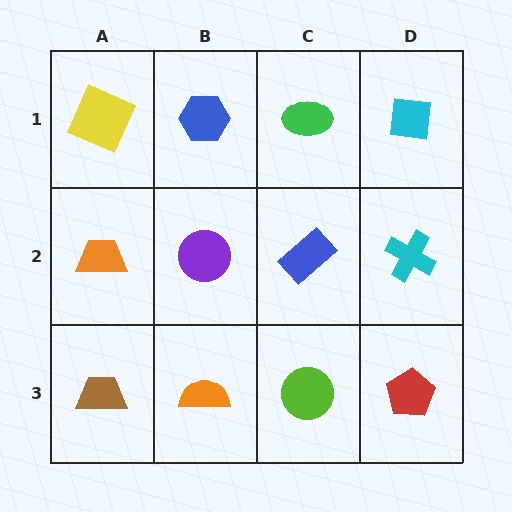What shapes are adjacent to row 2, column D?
A cyan square (row 1, column D), a red pentagon (row 3, column D), a blue rectangle (row 2, column C).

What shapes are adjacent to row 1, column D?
A cyan cross (row 2, column D), a green ellipse (row 1, column C).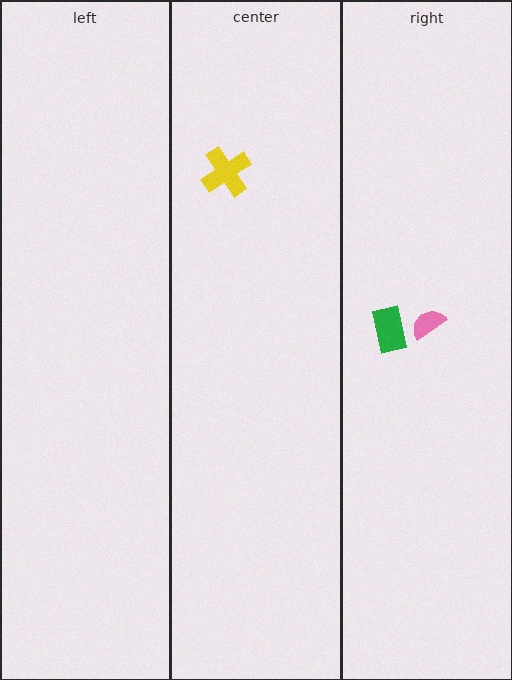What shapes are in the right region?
The pink semicircle, the green rectangle.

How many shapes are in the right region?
2.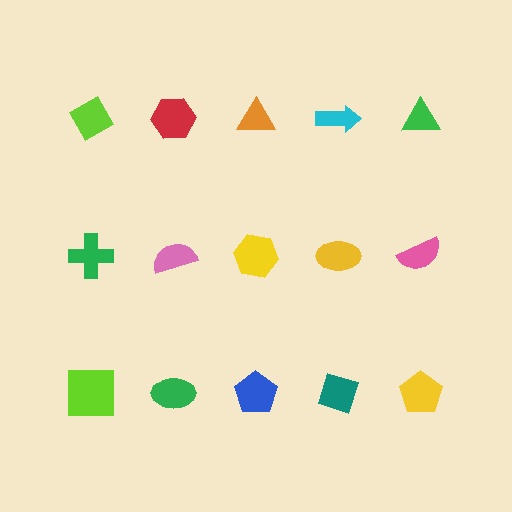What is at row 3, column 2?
A green ellipse.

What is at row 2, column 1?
A green cross.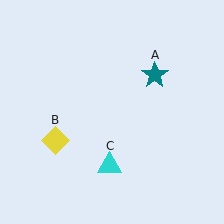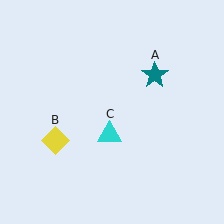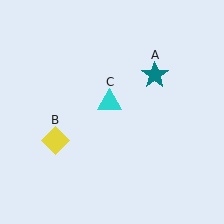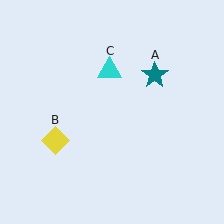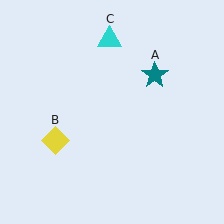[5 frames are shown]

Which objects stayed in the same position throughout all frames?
Teal star (object A) and yellow diamond (object B) remained stationary.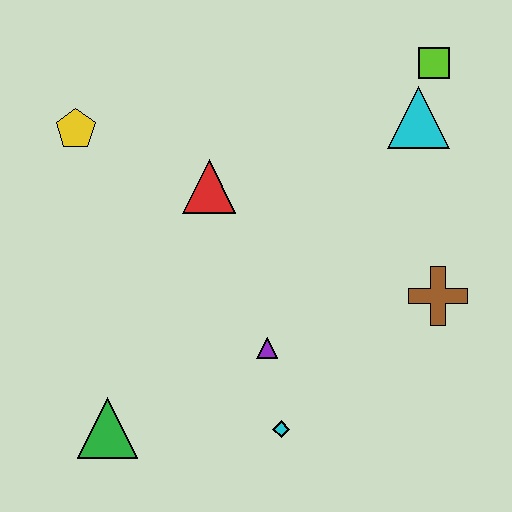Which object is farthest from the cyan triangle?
The green triangle is farthest from the cyan triangle.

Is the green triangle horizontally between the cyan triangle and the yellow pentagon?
Yes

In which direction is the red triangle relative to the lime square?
The red triangle is to the left of the lime square.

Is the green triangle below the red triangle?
Yes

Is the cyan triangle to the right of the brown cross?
No